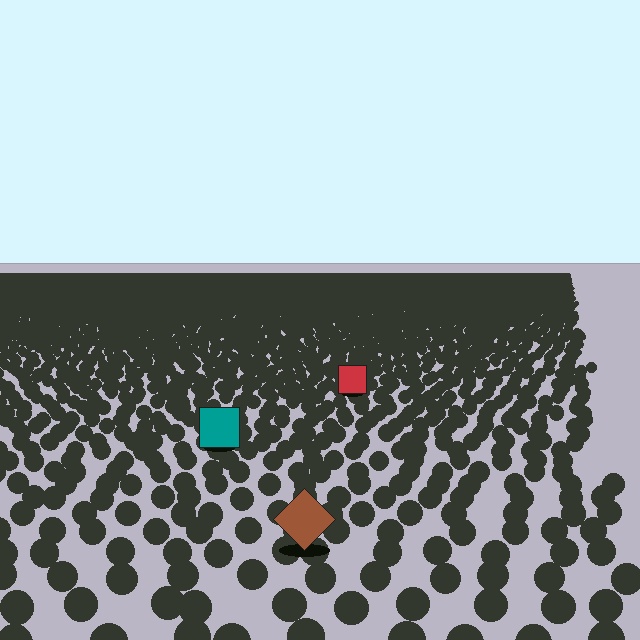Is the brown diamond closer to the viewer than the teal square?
Yes. The brown diamond is closer — you can tell from the texture gradient: the ground texture is coarser near it.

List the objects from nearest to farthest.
From nearest to farthest: the brown diamond, the teal square, the red square.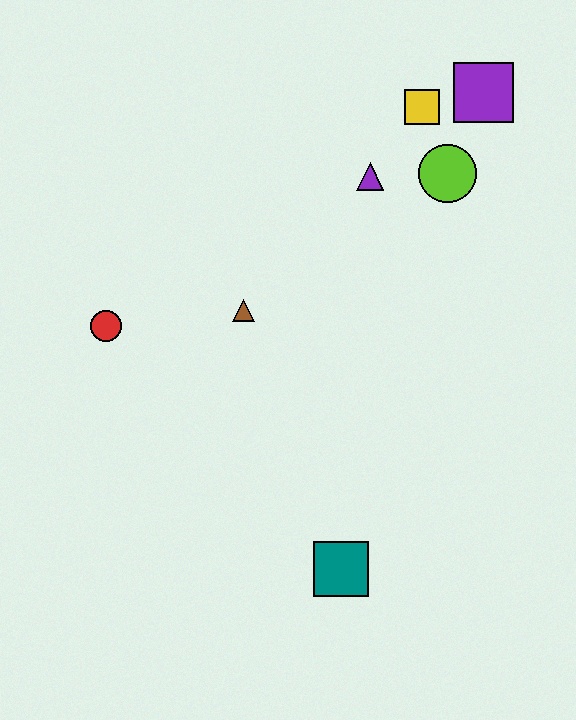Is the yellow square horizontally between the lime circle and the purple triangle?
Yes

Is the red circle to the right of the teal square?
No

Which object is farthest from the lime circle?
The teal square is farthest from the lime circle.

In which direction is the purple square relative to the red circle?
The purple square is to the right of the red circle.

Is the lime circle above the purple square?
No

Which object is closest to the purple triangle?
The lime circle is closest to the purple triangle.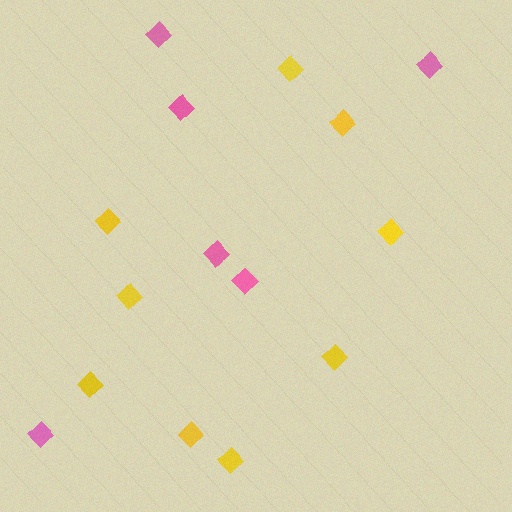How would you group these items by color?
There are 2 groups: one group of yellow diamonds (9) and one group of pink diamonds (6).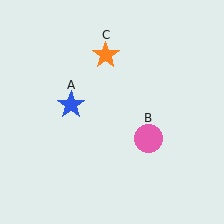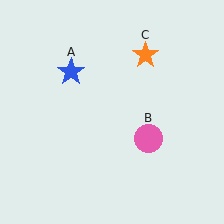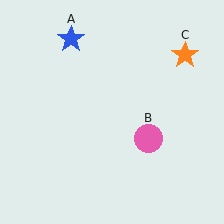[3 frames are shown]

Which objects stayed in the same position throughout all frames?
Pink circle (object B) remained stationary.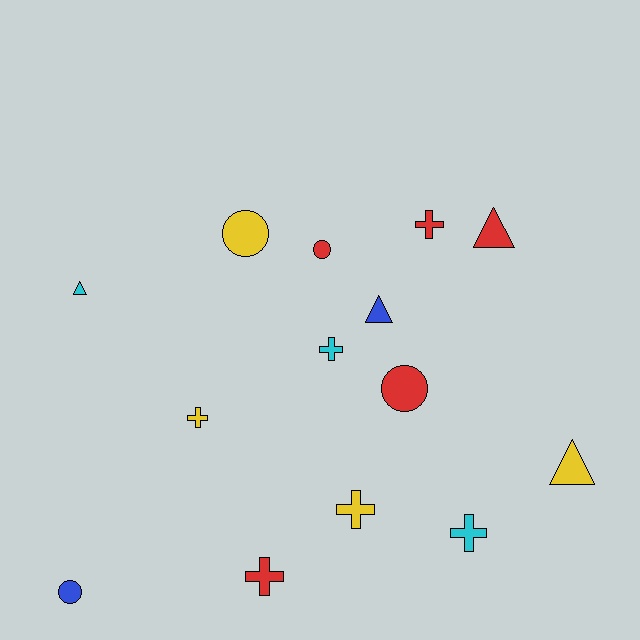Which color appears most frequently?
Red, with 5 objects.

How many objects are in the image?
There are 14 objects.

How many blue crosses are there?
There are no blue crosses.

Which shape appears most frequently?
Cross, with 6 objects.